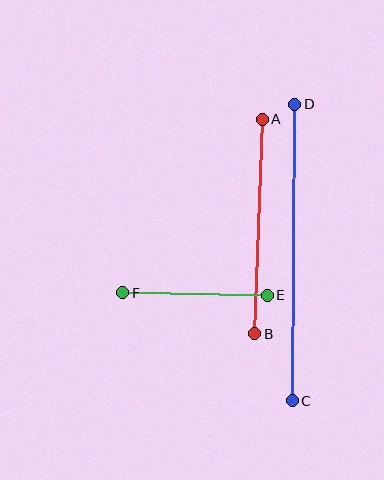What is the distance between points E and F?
The distance is approximately 145 pixels.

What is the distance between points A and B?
The distance is approximately 214 pixels.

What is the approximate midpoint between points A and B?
The midpoint is at approximately (259, 226) pixels.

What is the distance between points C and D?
The distance is approximately 297 pixels.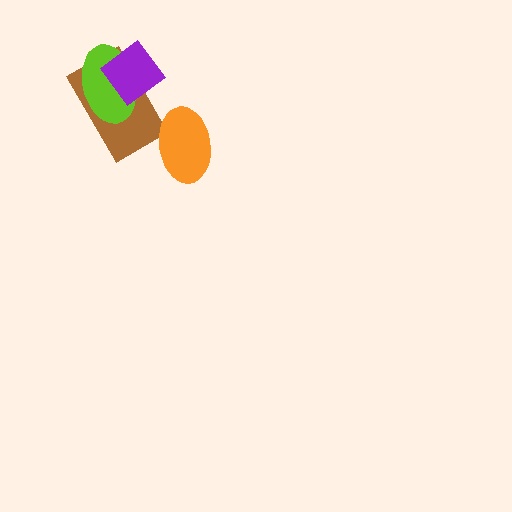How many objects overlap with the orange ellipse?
1 object overlaps with the orange ellipse.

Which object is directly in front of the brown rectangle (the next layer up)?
The lime ellipse is directly in front of the brown rectangle.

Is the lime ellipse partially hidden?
Yes, it is partially covered by another shape.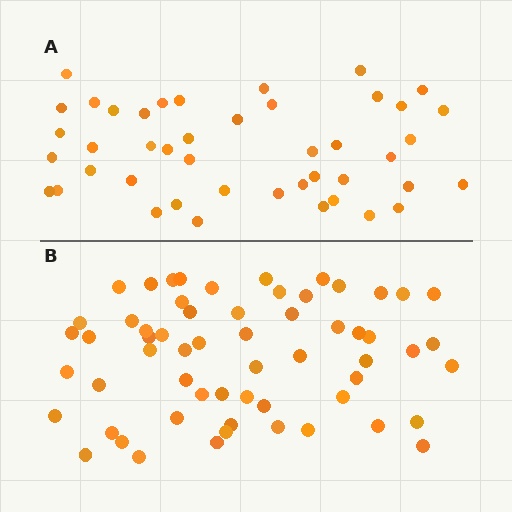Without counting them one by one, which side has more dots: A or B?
Region B (the bottom region) has more dots.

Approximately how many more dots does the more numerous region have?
Region B has approximately 15 more dots than region A.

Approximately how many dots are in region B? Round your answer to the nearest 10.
About 60 dots.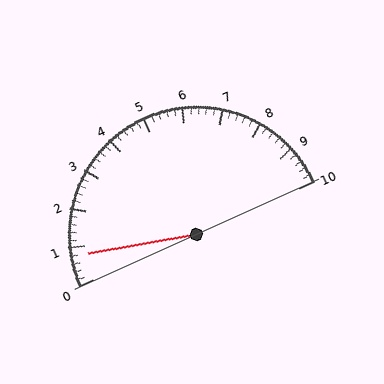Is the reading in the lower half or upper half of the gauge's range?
The reading is in the lower half of the range (0 to 10).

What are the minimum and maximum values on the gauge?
The gauge ranges from 0 to 10.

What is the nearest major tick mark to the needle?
The nearest major tick mark is 1.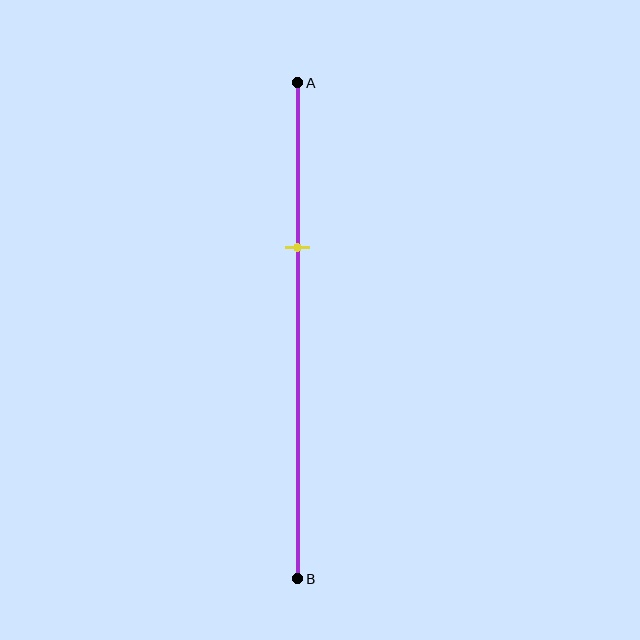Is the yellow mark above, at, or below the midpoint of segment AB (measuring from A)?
The yellow mark is above the midpoint of segment AB.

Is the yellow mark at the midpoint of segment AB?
No, the mark is at about 35% from A, not at the 50% midpoint.